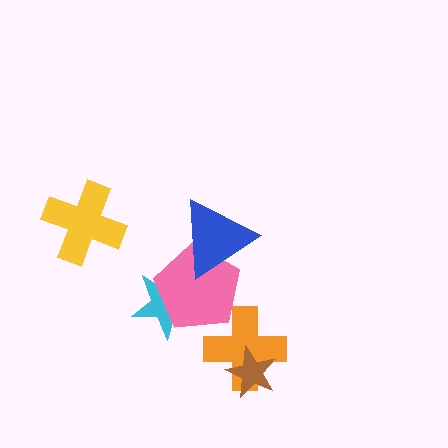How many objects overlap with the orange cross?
2 objects overlap with the orange cross.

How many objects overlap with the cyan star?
1 object overlaps with the cyan star.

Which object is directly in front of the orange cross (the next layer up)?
The brown star is directly in front of the orange cross.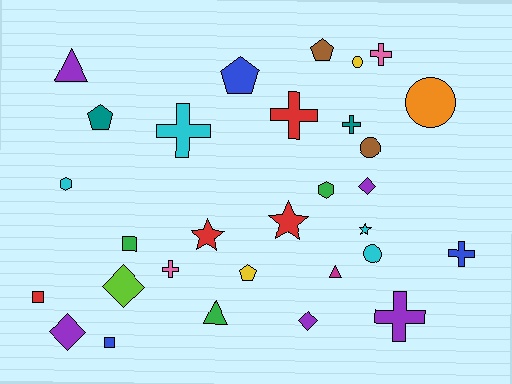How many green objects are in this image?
There are 3 green objects.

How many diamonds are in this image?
There are 4 diamonds.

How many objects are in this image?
There are 30 objects.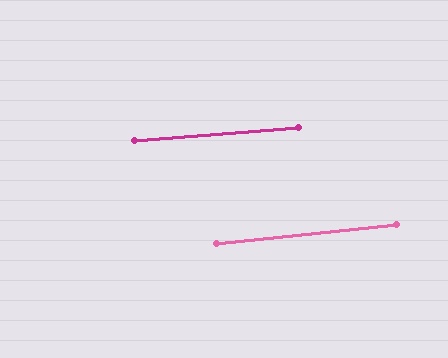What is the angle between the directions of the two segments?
Approximately 1 degree.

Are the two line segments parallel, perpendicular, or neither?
Parallel — their directions differ by only 1.4°.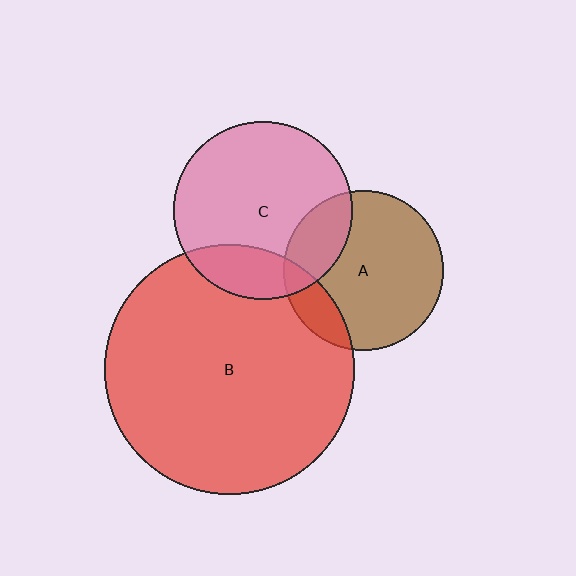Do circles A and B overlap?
Yes.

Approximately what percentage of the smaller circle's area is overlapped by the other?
Approximately 15%.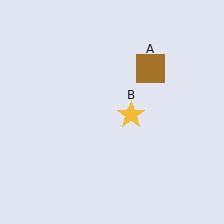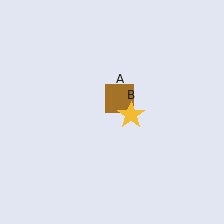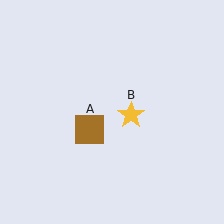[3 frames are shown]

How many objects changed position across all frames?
1 object changed position: brown square (object A).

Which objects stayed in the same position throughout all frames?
Yellow star (object B) remained stationary.